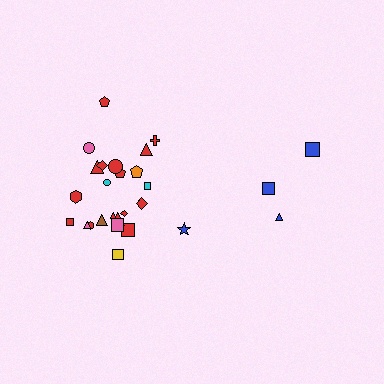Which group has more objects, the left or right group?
The left group.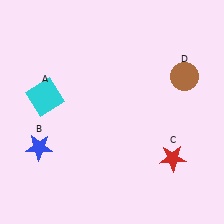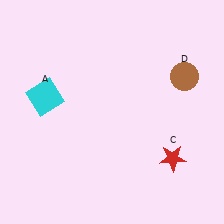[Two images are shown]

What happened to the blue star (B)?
The blue star (B) was removed in Image 2. It was in the bottom-left area of Image 1.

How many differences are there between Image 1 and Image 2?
There is 1 difference between the two images.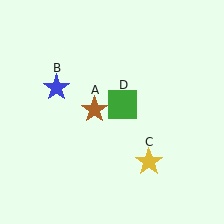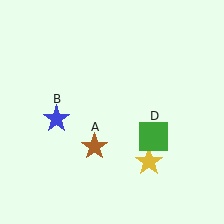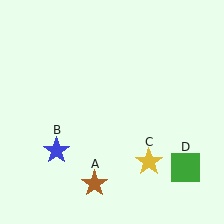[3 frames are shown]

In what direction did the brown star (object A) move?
The brown star (object A) moved down.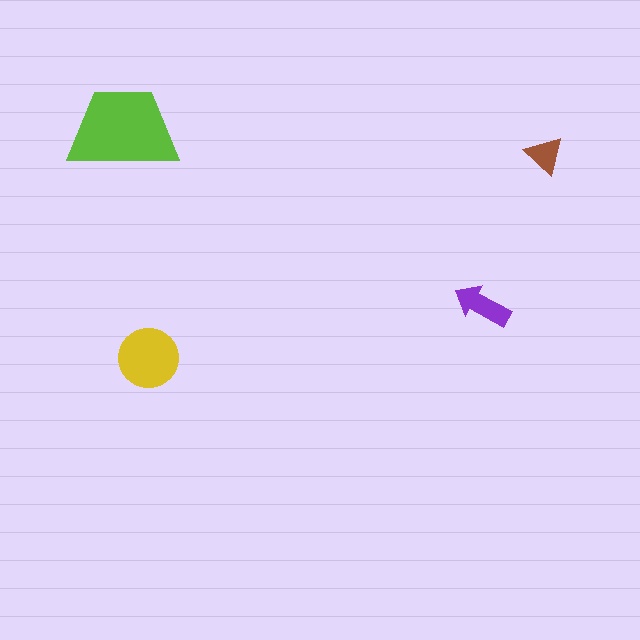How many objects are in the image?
There are 4 objects in the image.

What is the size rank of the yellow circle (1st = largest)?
2nd.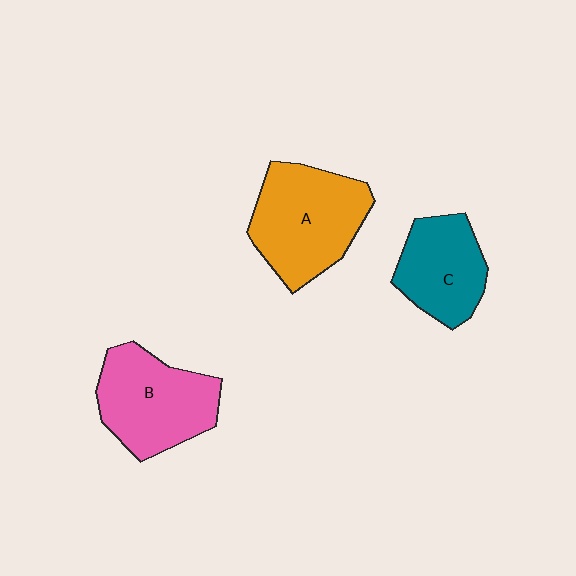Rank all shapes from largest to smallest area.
From largest to smallest: A (orange), B (pink), C (teal).